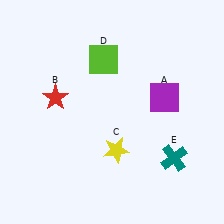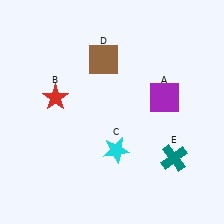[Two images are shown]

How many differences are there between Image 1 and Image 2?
There are 2 differences between the two images.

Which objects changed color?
C changed from yellow to cyan. D changed from lime to brown.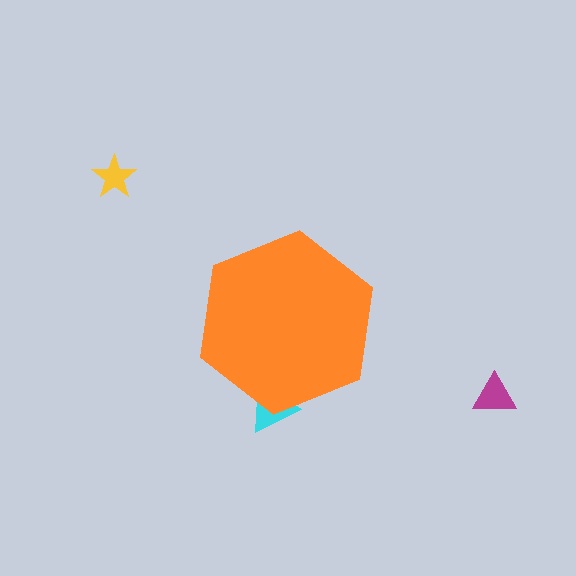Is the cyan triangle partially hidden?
Yes, the cyan triangle is partially hidden behind the orange hexagon.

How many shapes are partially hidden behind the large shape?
1 shape is partially hidden.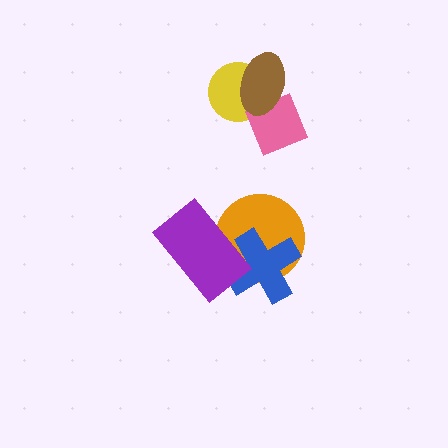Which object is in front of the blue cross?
The purple rectangle is in front of the blue cross.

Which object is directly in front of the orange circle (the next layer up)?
The blue cross is directly in front of the orange circle.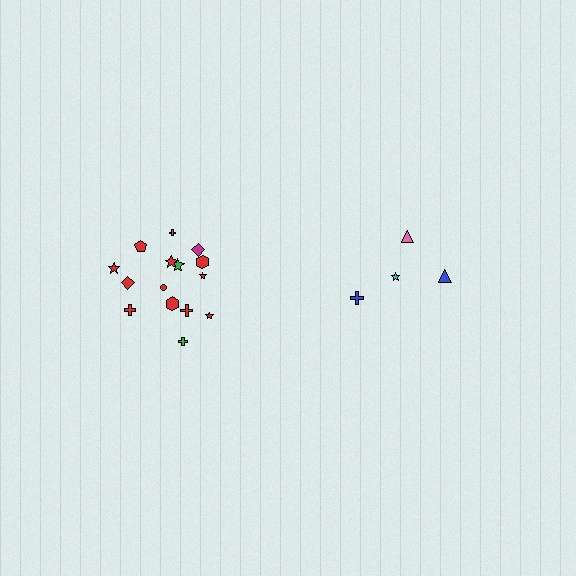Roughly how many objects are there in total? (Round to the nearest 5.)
Roughly 20 objects in total.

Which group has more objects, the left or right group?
The left group.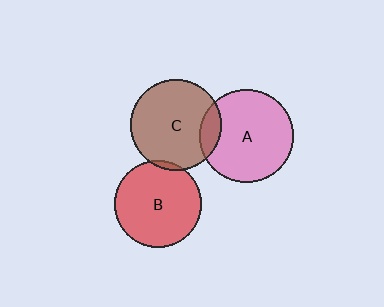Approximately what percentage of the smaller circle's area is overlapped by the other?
Approximately 10%.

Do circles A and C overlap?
Yes.